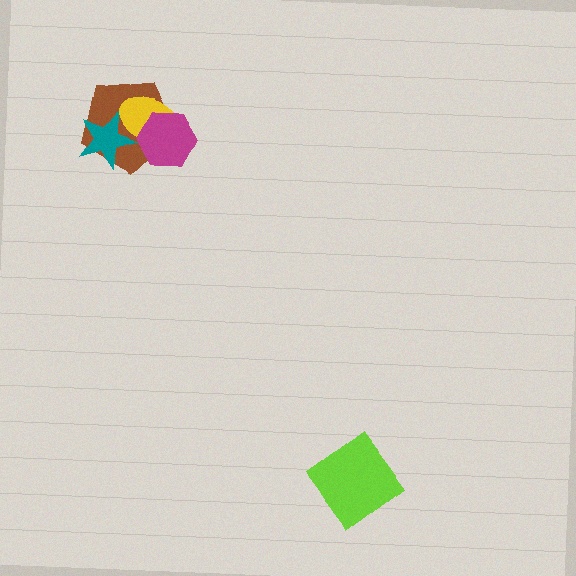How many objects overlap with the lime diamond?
0 objects overlap with the lime diamond.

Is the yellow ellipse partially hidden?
Yes, it is partially covered by another shape.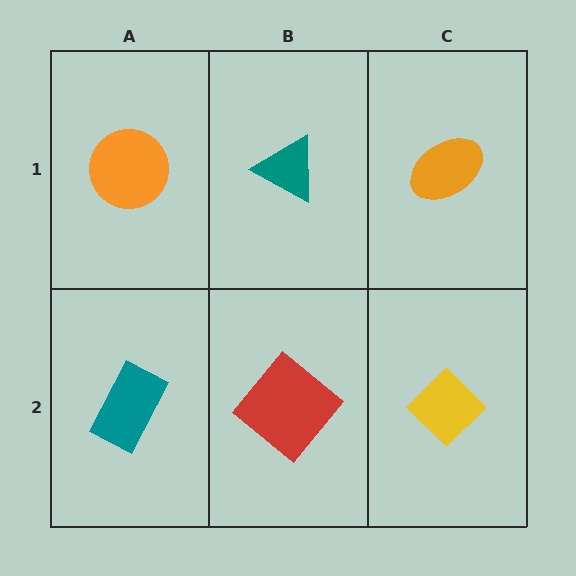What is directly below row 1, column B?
A red diamond.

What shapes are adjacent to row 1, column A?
A teal rectangle (row 2, column A), a teal triangle (row 1, column B).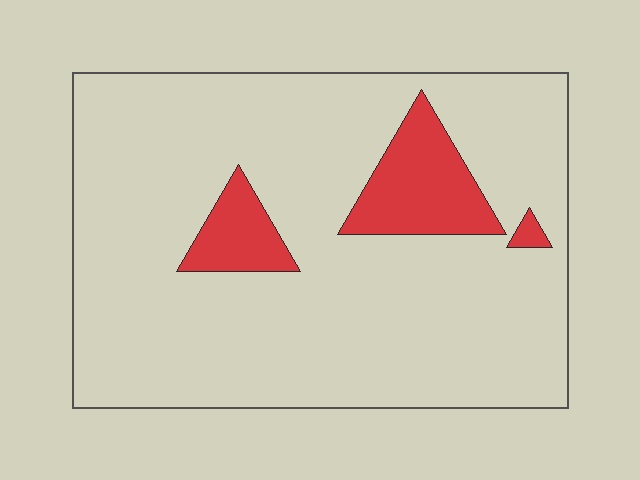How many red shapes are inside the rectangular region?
3.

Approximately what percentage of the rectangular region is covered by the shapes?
Approximately 10%.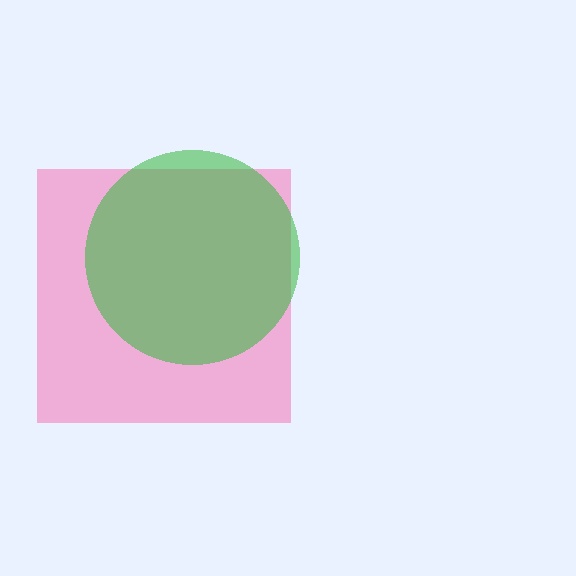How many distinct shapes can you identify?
There are 2 distinct shapes: a pink square, a green circle.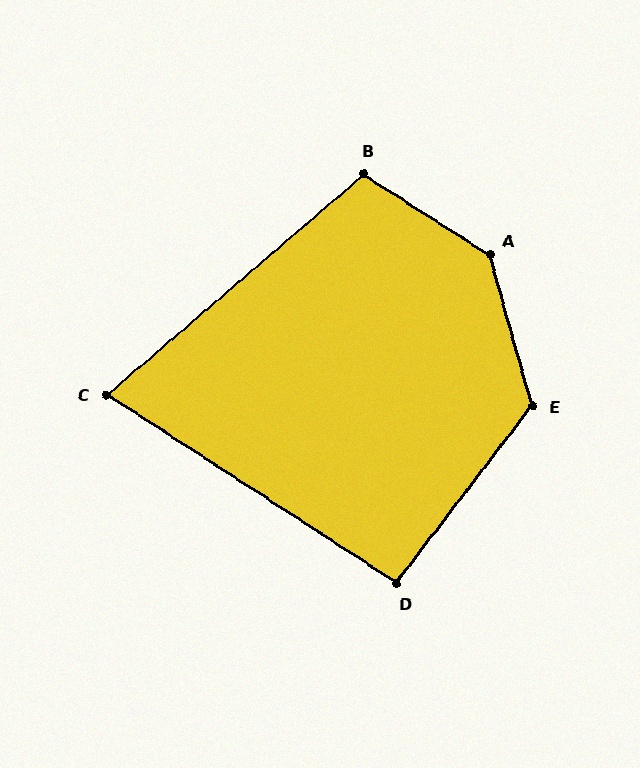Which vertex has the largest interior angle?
A, at approximately 138 degrees.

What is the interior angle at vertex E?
Approximately 127 degrees (obtuse).